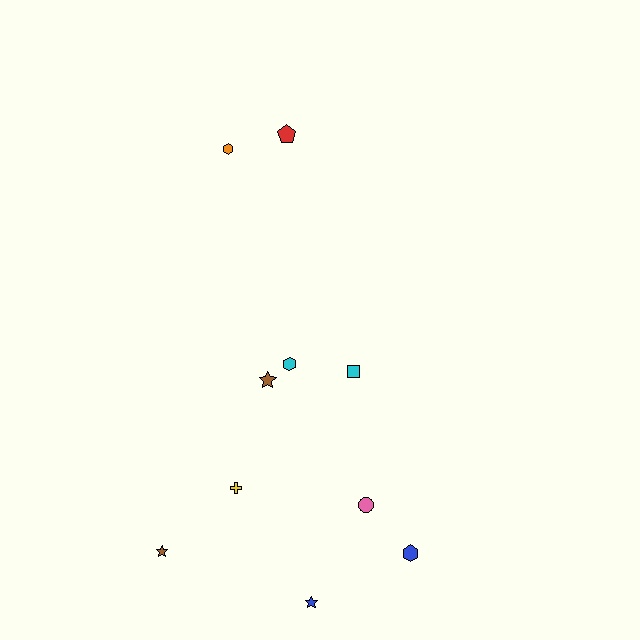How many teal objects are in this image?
There are no teal objects.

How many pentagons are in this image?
There is 1 pentagon.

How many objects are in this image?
There are 10 objects.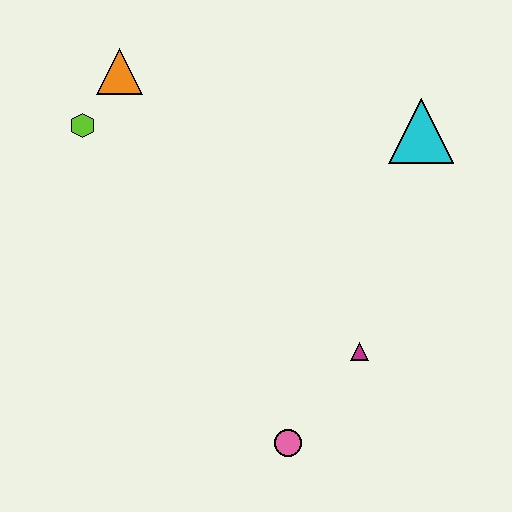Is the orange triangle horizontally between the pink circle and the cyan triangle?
No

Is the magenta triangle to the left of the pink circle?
No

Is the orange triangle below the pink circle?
No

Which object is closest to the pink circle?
The magenta triangle is closest to the pink circle.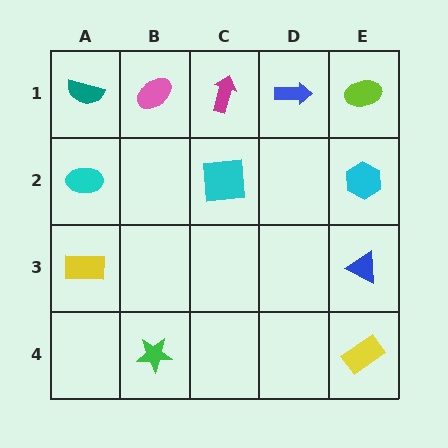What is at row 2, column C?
A cyan square.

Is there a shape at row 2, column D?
No, that cell is empty.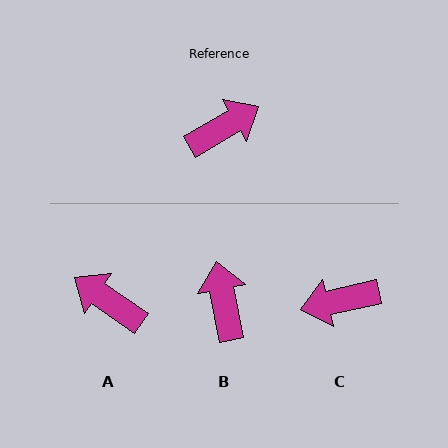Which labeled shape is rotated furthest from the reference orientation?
C, about 162 degrees away.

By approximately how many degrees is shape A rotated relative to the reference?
Approximately 115 degrees counter-clockwise.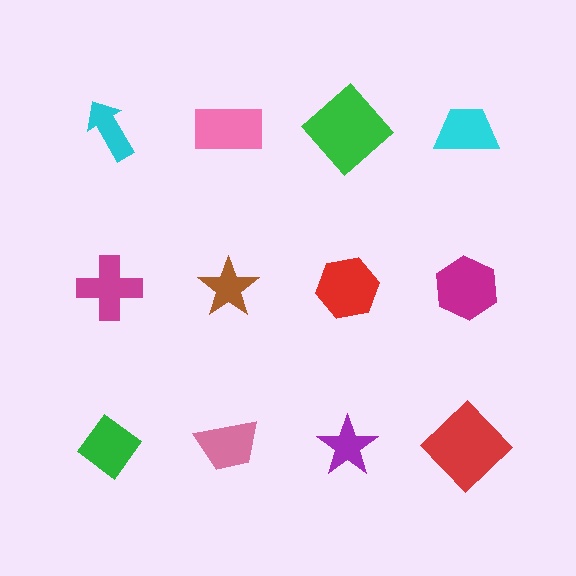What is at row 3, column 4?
A red diamond.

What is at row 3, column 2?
A pink trapezoid.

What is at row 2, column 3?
A red hexagon.